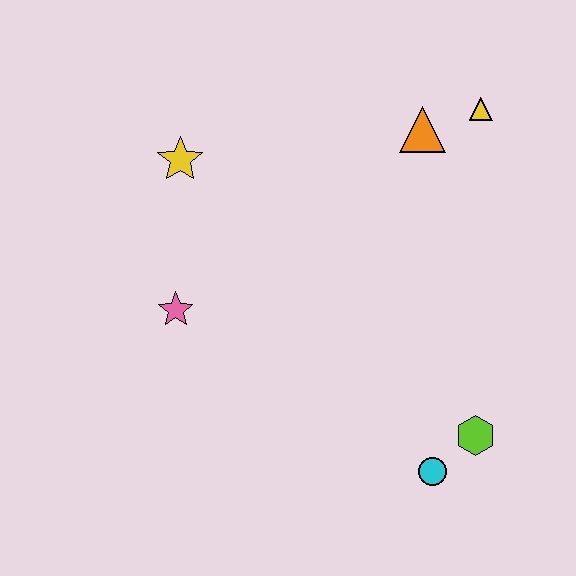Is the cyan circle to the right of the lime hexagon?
No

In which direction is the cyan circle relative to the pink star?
The cyan circle is to the right of the pink star.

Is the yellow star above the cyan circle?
Yes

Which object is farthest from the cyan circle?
The yellow star is farthest from the cyan circle.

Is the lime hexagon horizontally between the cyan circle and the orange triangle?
No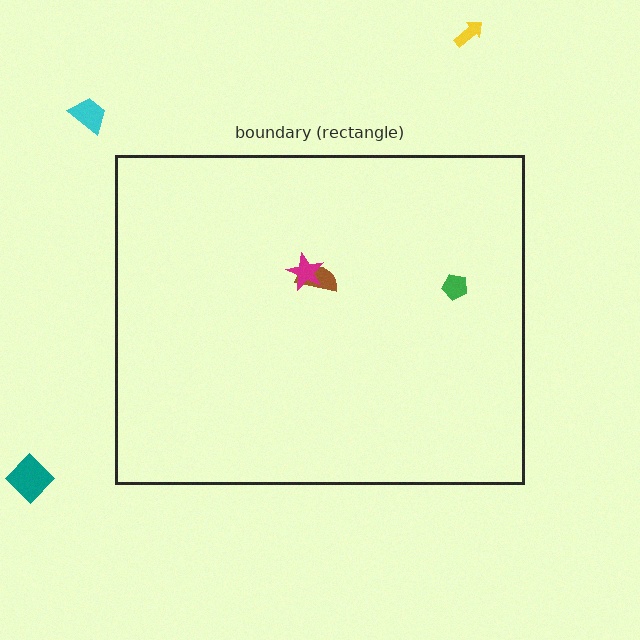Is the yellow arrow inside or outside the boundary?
Outside.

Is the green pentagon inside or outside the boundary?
Inside.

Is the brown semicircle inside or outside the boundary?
Inside.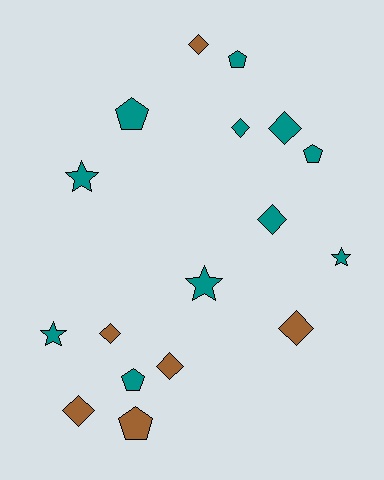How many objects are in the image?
There are 17 objects.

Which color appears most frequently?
Teal, with 11 objects.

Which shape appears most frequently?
Diamond, with 8 objects.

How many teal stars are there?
There are 4 teal stars.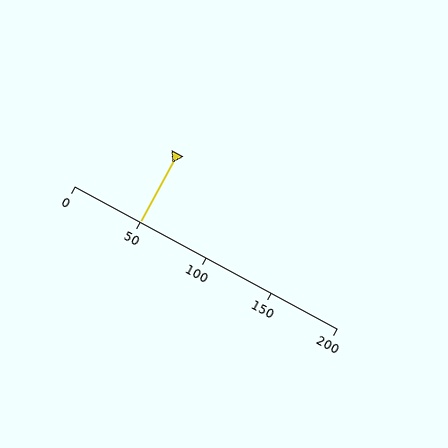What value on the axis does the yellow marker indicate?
The marker indicates approximately 50.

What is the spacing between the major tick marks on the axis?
The major ticks are spaced 50 apart.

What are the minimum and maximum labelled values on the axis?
The axis runs from 0 to 200.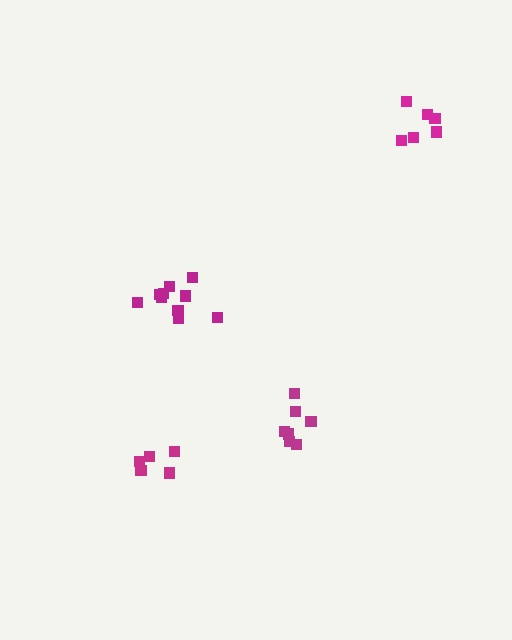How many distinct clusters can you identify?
There are 4 distinct clusters.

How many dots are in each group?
Group 1: 6 dots, Group 2: 7 dots, Group 3: 10 dots, Group 4: 5 dots (28 total).